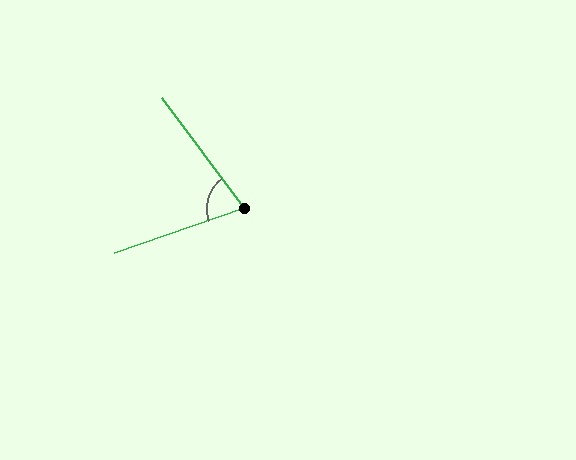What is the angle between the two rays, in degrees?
Approximately 72 degrees.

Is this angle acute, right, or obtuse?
It is acute.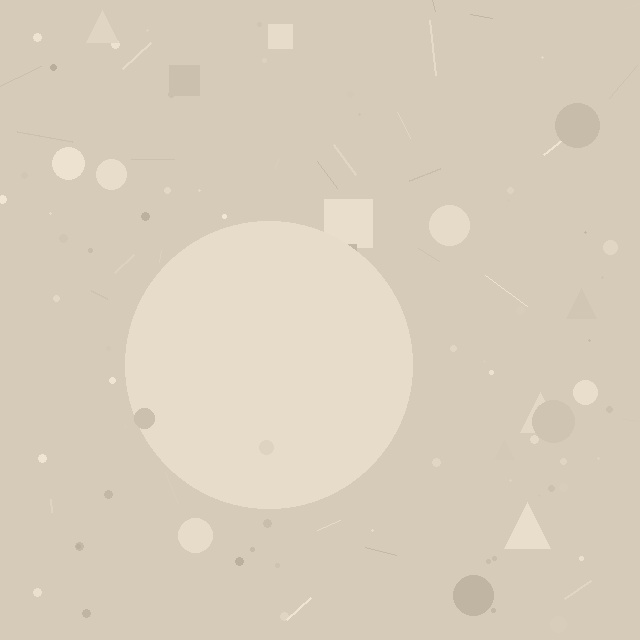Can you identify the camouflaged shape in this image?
The camouflaged shape is a circle.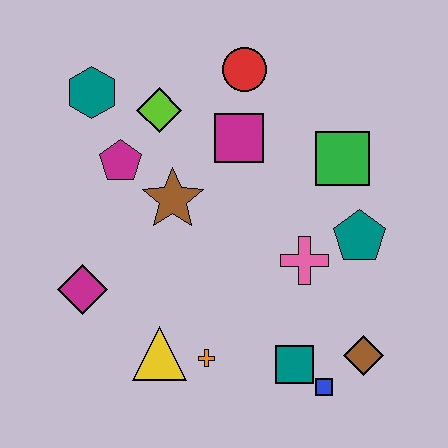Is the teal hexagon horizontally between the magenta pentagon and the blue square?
No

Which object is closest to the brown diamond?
The blue square is closest to the brown diamond.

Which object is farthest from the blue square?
The teal hexagon is farthest from the blue square.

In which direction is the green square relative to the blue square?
The green square is above the blue square.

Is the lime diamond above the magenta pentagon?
Yes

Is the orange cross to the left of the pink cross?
Yes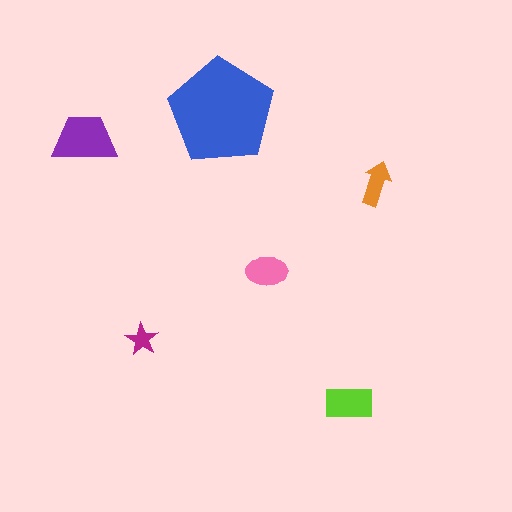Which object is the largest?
The blue pentagon.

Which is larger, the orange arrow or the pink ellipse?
The pink ellipse.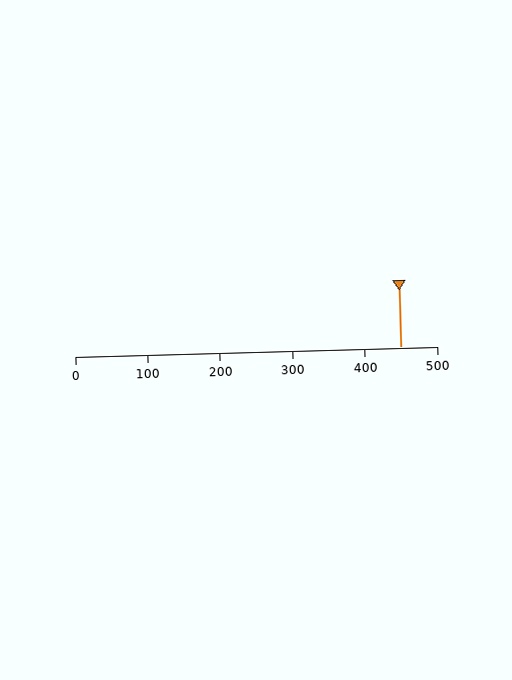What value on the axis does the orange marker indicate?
The marker indicates approximately 450.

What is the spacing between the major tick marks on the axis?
The major ticks are spaced 100 apart.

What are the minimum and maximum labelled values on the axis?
The axis runs from 0 to 500.